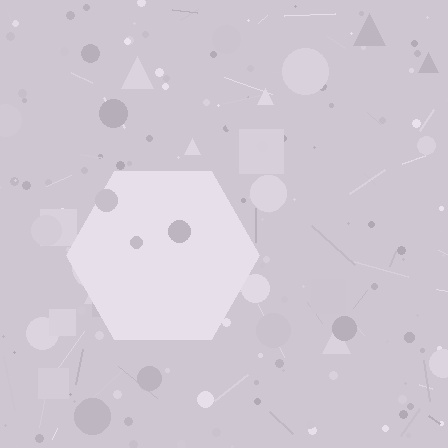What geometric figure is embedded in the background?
A hexagon is embedded in the background.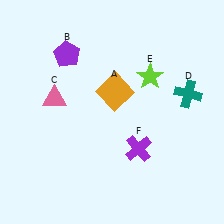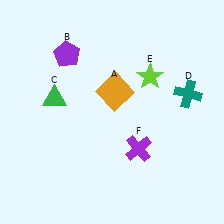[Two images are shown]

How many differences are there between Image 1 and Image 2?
There is 1 difference between the two images.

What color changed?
The triangle (C) changed from pink in Image 1 to green in Image 2.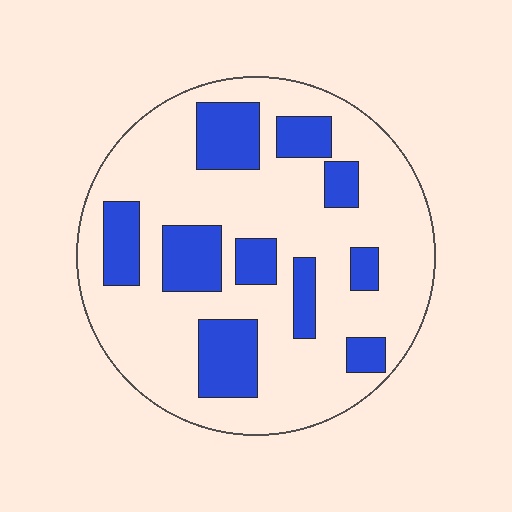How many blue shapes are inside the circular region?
10.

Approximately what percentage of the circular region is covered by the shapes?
Approximately 25%.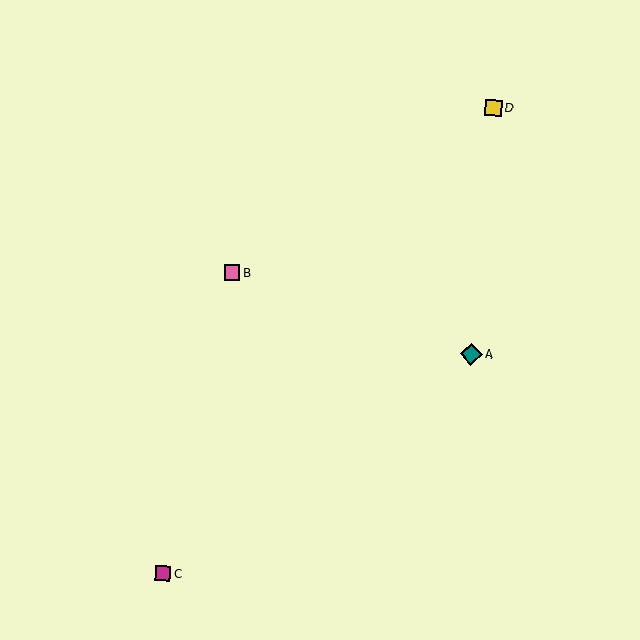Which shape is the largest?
The teal diamond (labeled A) is the largest.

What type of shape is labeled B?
Shape B is a pink square.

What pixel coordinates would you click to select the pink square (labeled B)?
Click at (232, 273) to select the pink square B.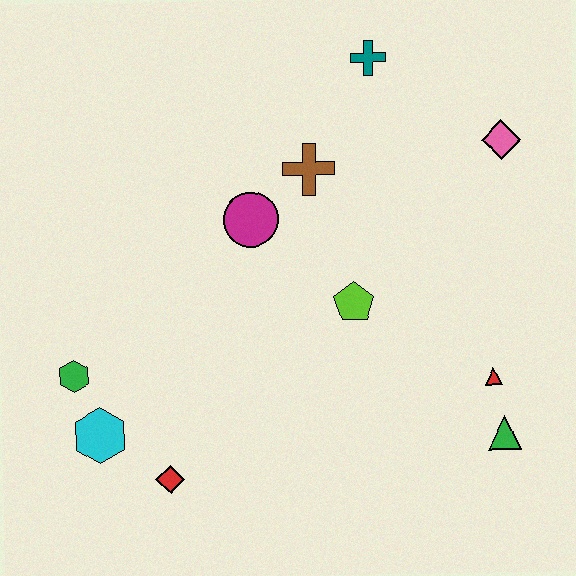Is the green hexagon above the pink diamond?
No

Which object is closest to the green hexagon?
The cyan hexagon is closest to the green hexagon.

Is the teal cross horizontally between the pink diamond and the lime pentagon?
Yes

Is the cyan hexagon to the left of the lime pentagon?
Yes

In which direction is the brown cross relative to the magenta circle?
The brown cross is to the right of the magenta circle.